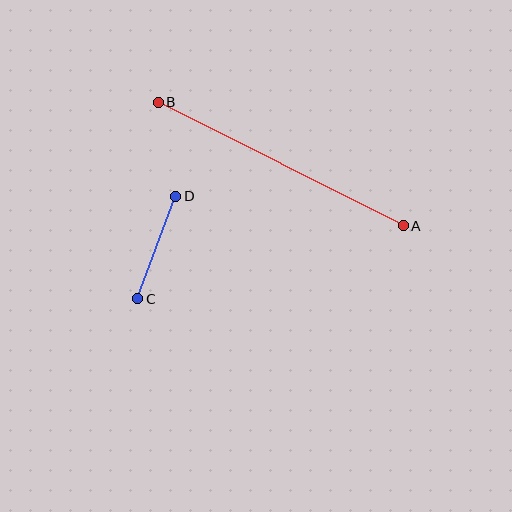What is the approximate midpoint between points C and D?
The midpoint is at approximately (157, 247) pixels.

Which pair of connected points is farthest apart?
Points A and B are farthest apart.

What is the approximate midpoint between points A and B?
The midpoint is at approximately (281, 164) pixels.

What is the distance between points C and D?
The distance is approximately 109 pixels.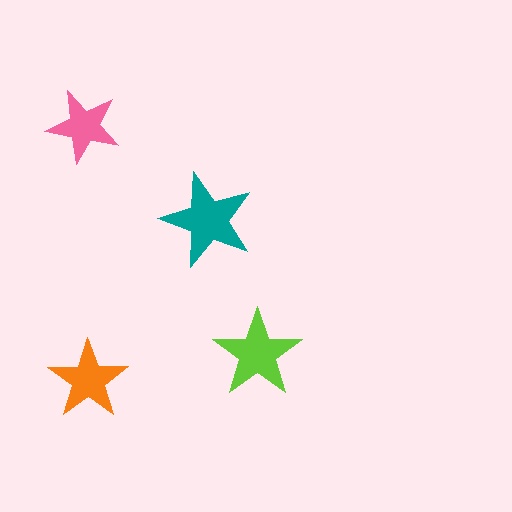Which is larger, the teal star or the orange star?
The teal one.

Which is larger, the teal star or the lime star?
The teal one.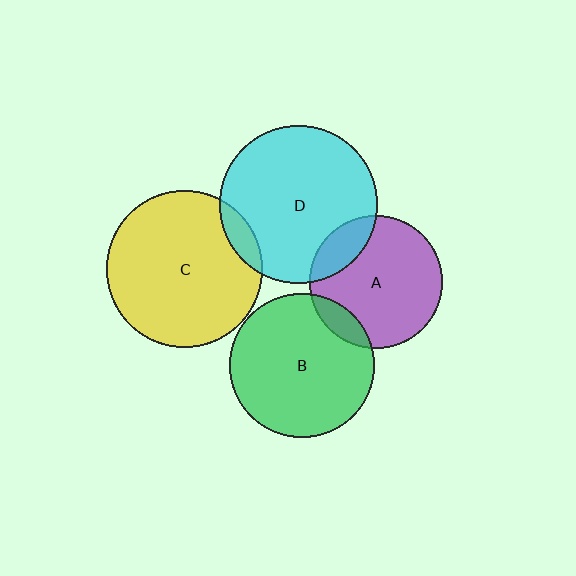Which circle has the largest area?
Circle D (cyan).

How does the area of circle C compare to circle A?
Approximately 1.4 times.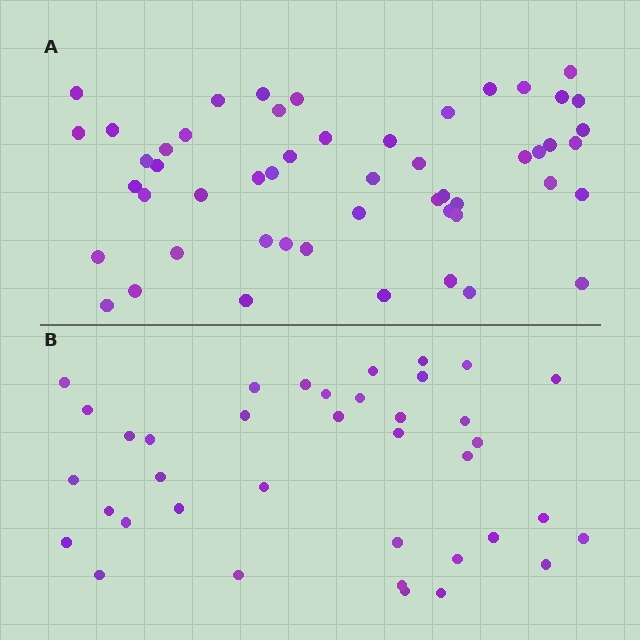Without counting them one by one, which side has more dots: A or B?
Region A (the top region) has more dots.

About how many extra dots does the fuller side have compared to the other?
Region A has approximately 15 more dots than region B.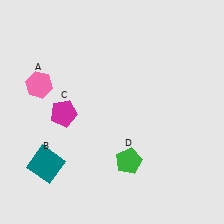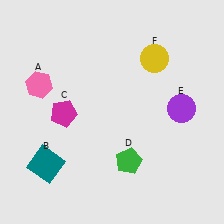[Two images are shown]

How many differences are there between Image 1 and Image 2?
There are 2 differences between the two images.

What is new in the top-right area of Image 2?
A yellow circle (F) was added in the top-right area of Image 2.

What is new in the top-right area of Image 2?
A purple circle (E) was added in the top-right area of Image 2.